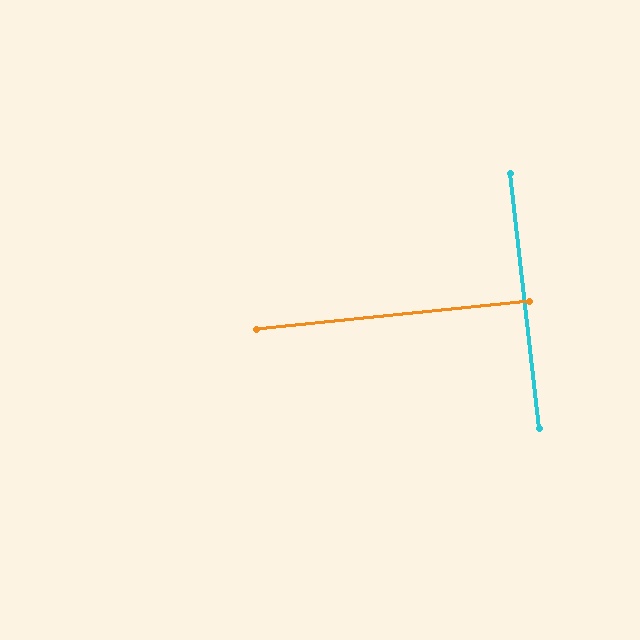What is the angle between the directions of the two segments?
Approximately 89 degrees.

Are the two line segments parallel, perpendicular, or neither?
Perpendicular — they meet at approximately 89°.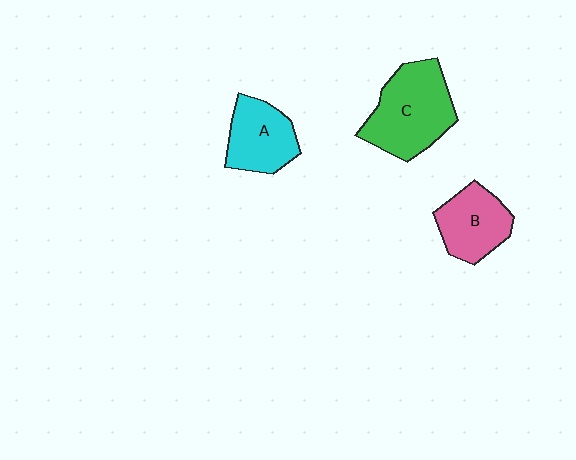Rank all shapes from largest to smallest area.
From largest to smallest: C (green), A (cyan), B (pink).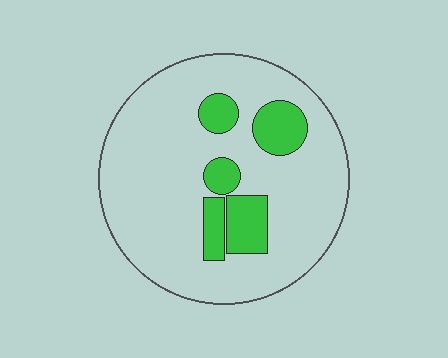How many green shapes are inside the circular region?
5.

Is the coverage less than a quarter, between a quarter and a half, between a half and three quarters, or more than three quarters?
Less than a quarter.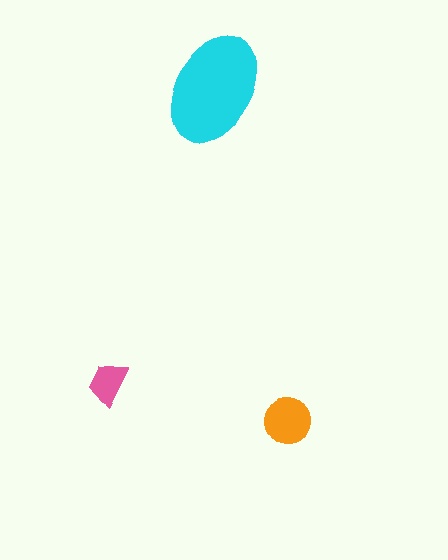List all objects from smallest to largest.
The pink trapezoid, the orange circle, the cyan ellipse.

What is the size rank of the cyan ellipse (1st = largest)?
1st.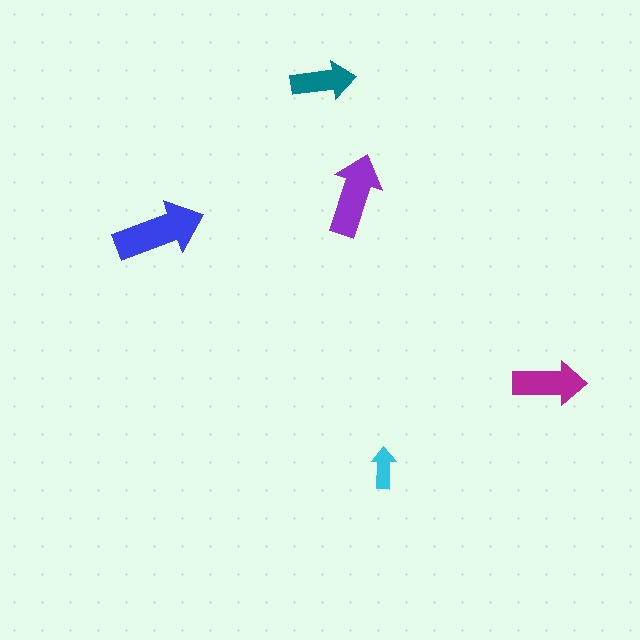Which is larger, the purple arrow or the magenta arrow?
The purple one.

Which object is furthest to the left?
The blue arrow is leftmost.